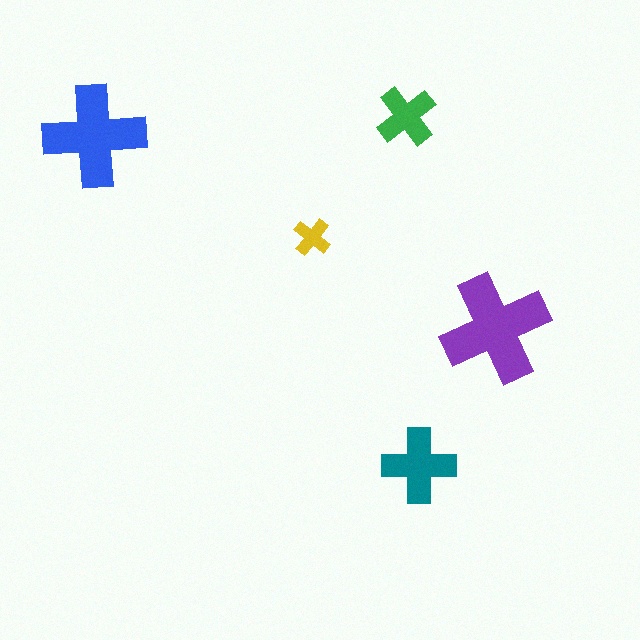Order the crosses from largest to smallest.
the purple one, the blue one, the teal one, the green one, the yellow one.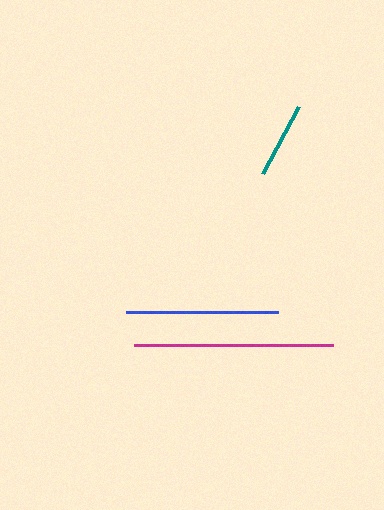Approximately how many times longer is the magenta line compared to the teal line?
The magenta line is approximately 2.6 times the length of the teal line.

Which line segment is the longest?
The magenta line is the longest at approximately 199 pixels.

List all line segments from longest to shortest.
From longest to shortest: magenta, blue, teal.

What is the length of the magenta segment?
The magenta segment is approximately 199 pixels long.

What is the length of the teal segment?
The teal segment is approximately 76 pixels long.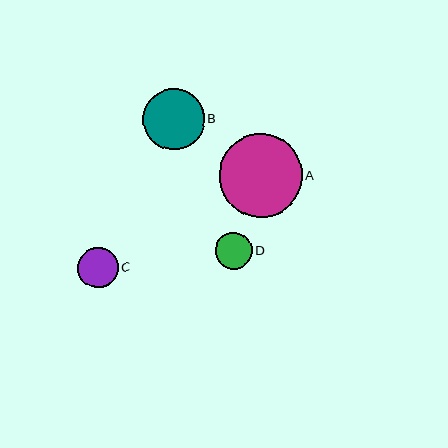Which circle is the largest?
Circle A is the largest with a size of approximately 83 pixels.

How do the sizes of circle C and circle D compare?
Circle C and circle D are approximately the same size.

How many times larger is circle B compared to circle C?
Circle B is approximately 1.5 times the size of circle C.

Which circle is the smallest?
Circle D is the smallest with a size of approximately 37 pixels.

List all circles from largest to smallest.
From largest to smallest: A, B, C, D.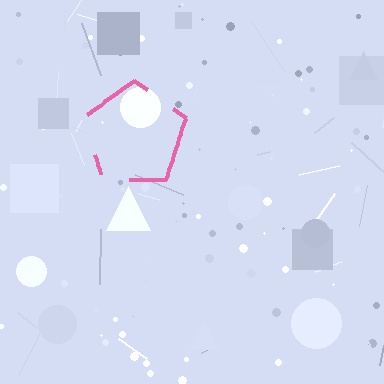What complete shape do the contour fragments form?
The contour fragments form a pentagon.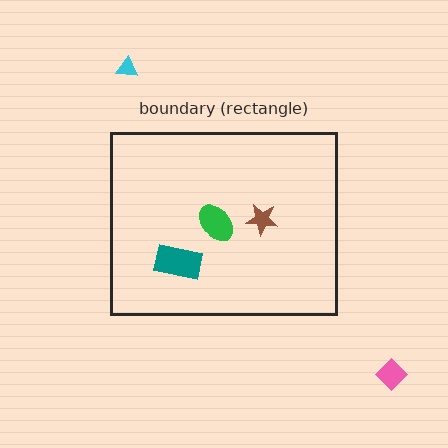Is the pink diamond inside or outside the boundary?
Outside.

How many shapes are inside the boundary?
3 inside, 2 outside.